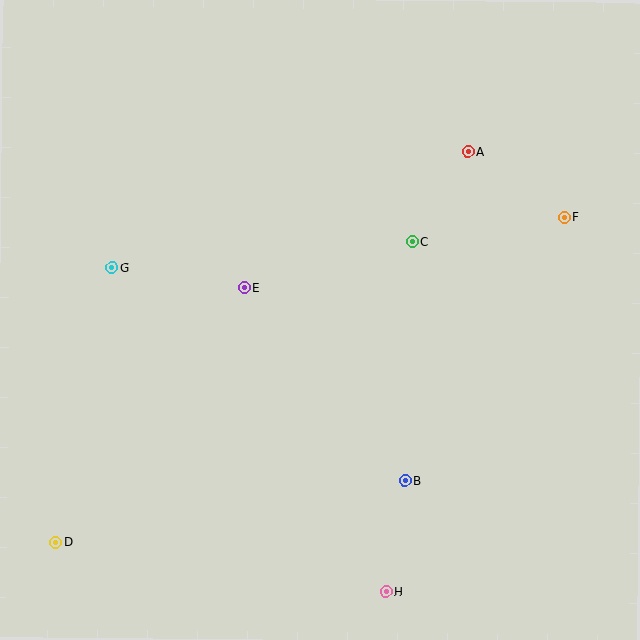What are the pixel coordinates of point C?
Point C is at (412, 242).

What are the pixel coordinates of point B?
Point B is at (405, 480).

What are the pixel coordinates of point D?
Point D is at (56, 542).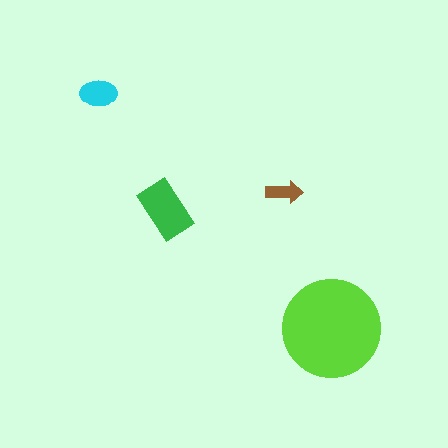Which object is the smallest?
The brown arrow.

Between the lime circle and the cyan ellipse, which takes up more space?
The lime circle.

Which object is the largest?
The lime circle.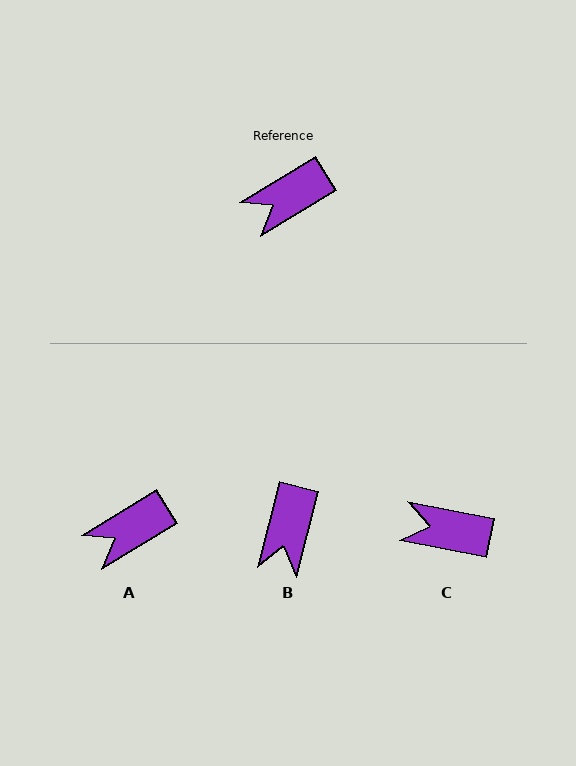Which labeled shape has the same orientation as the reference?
A.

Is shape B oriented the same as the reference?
No, it is off by about 45 degrees.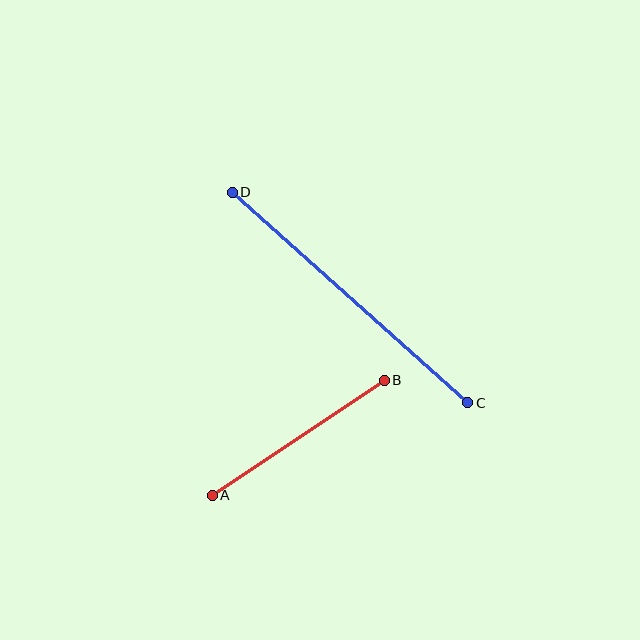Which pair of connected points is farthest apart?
Points C and D are farthest apart.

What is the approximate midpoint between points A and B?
The midpoint is at approximately (298, 438) pixels.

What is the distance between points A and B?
The distance is approximately 207 pixels.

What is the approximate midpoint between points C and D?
The midpoint is at approximately (350, 298) pixels.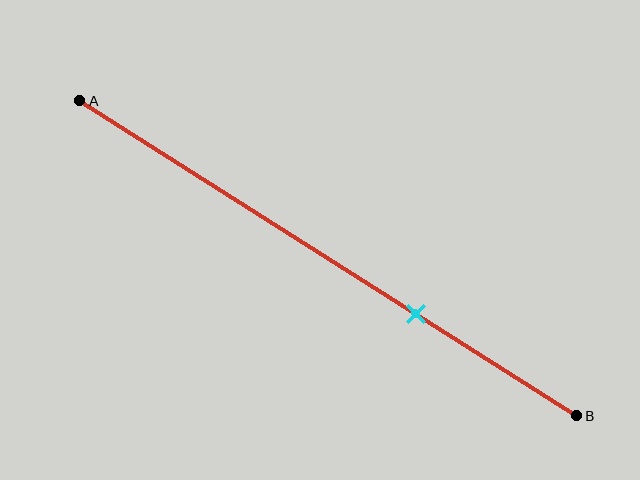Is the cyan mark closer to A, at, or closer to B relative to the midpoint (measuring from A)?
The cyan mark is closer to point B than the midpoint of segment AB.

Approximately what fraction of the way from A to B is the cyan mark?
The cyan mark is approximately 70% of the way from A to B.